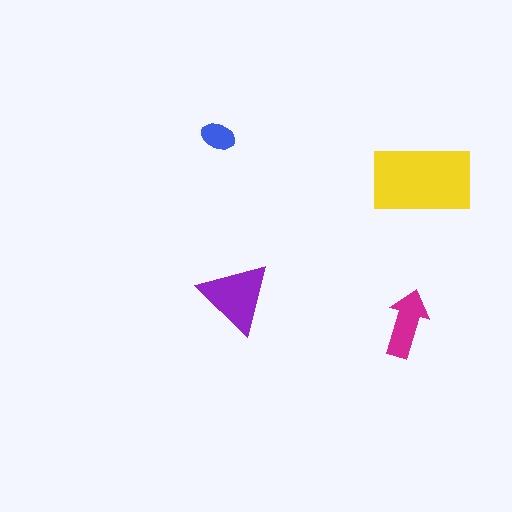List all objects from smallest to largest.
The blue ellipse, the magenta arrow, the purple triangle, the yellow rectangle.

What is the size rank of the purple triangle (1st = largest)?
2nd.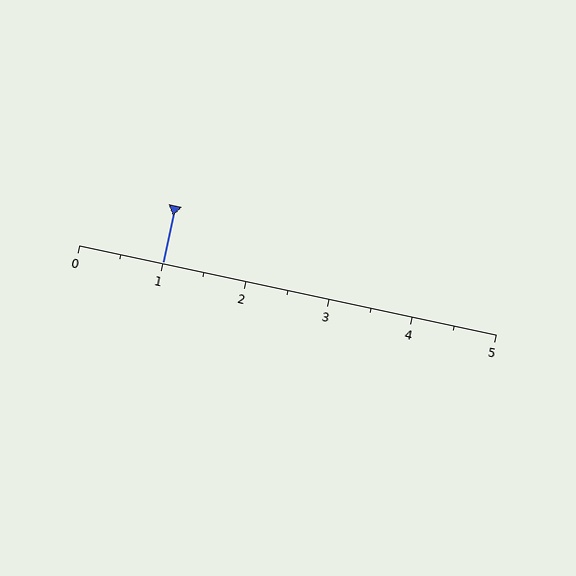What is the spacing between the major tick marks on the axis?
The major ticks are spaced 1 apart.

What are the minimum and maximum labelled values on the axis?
The axis runs from 0 to 5.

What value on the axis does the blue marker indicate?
The marker indicates approximately 1.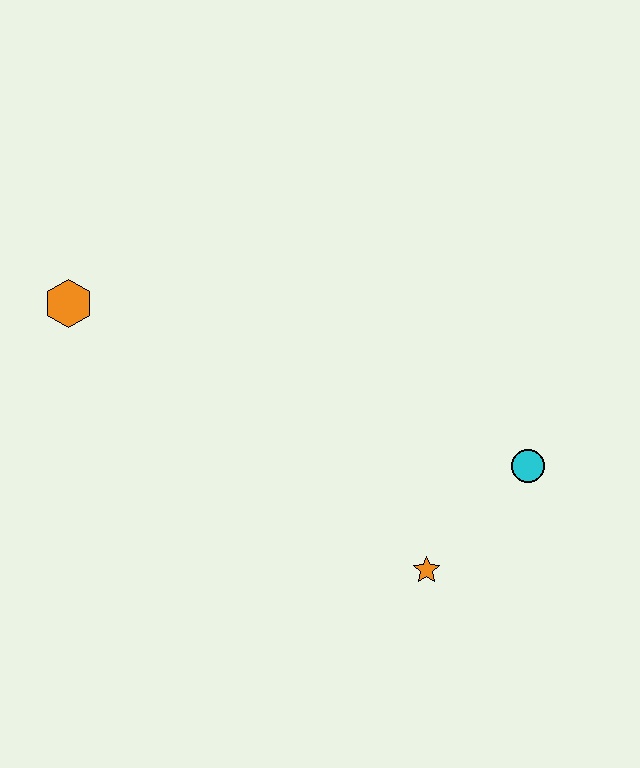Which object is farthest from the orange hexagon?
The cyan circle is farthest from the orange hexagon.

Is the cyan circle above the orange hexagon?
No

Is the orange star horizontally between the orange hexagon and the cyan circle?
Yes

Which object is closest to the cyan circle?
The orange star is closest to the cyan circle.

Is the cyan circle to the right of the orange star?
Yes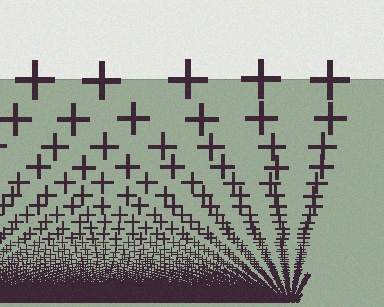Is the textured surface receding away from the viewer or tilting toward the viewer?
The surface appears to tilt toward the viewer. Texture elements get larger and sparser toward the top.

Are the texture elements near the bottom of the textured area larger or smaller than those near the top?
Smaller. The gradient is inverted — elements near the bottom are smaller and denser.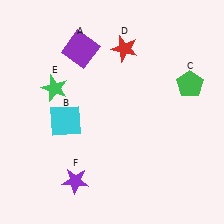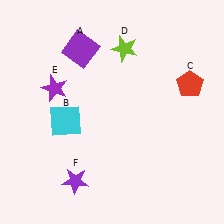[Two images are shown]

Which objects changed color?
C changed from green to red. D changed from red to lime. E changed from green to purple.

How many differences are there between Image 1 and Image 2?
There are 3 differences between the two images.